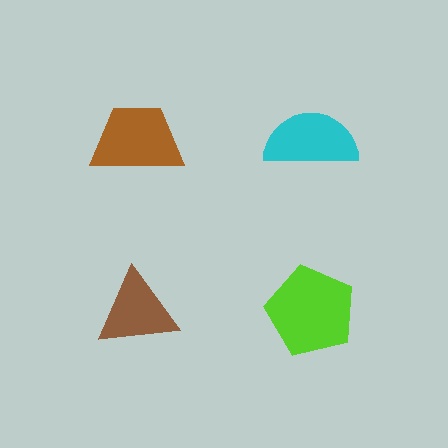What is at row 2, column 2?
A lime pentagon.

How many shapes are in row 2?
2 shapes.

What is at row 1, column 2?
A cyan semicircle.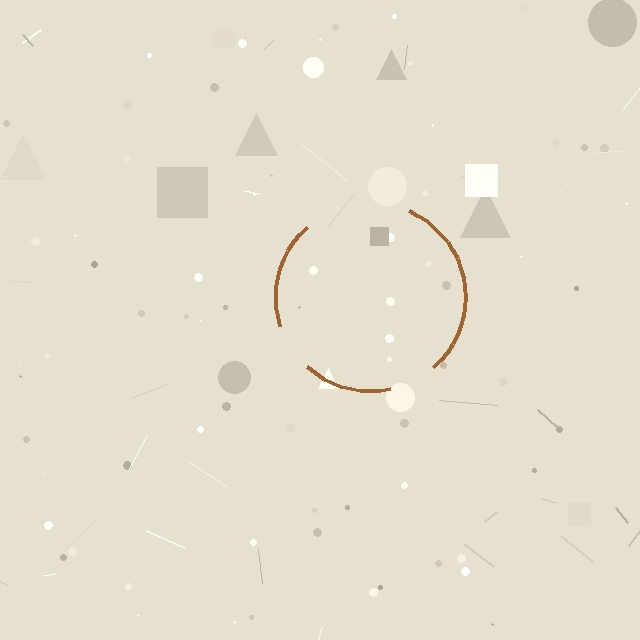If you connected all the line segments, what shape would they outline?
They would outline a circle.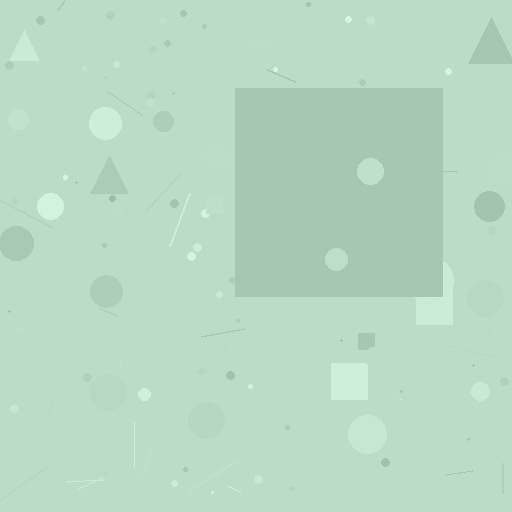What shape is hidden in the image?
A square is hidden in the image.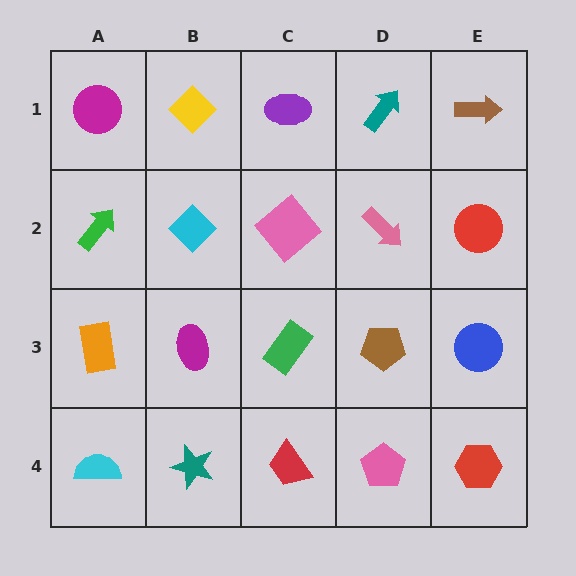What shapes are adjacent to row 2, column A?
A magenta circle (row 1, column A), an orange rectangle (row 3, column A), a cyan diamond (row 2, column B).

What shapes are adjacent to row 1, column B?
A cyan diamond (row 2, column B), a magenta circle (row 1, column A), a purple ellipse (row 1, column C).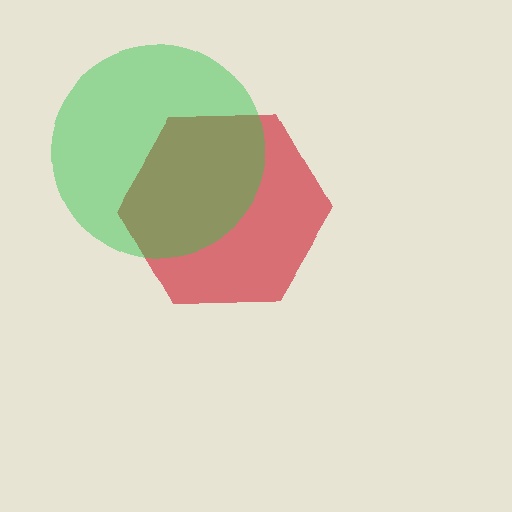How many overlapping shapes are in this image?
There are 2 overlapping shapes in the image.